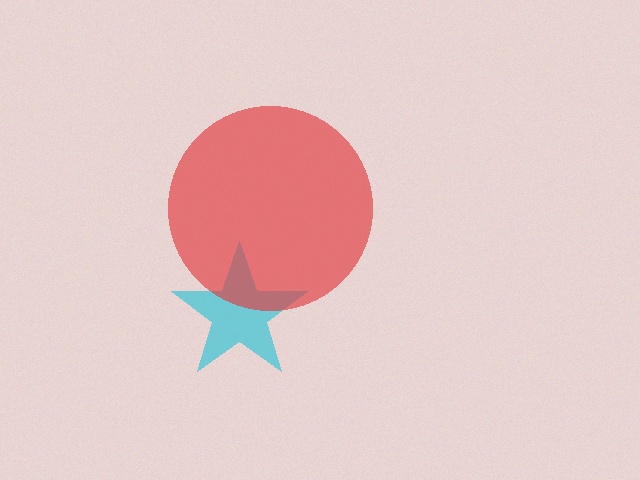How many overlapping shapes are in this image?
There are 2 overlapping shapes in the image.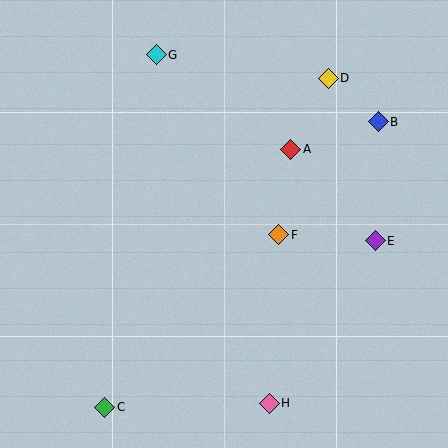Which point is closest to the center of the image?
Point F at (279, 235) is closest to the center.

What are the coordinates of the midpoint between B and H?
The midpoint between B and H is at (324, 263).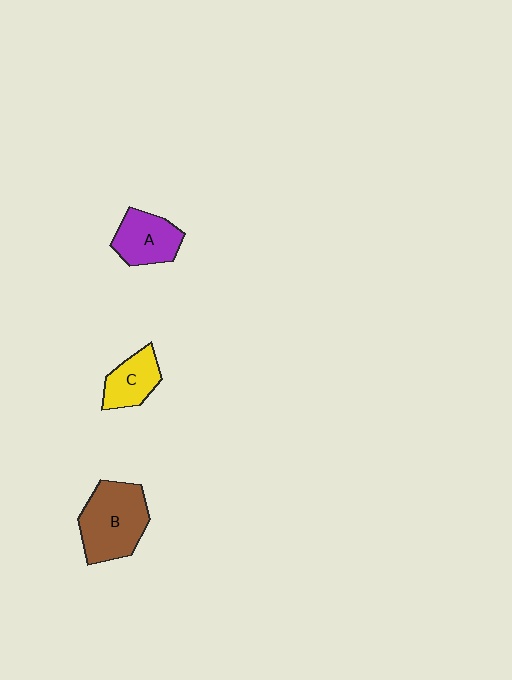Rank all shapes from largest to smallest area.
From largest to smallest: B (brown), A (purple), C (yellow).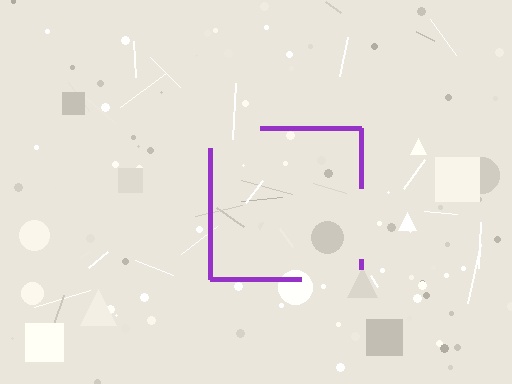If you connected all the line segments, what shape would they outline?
They would outline a square.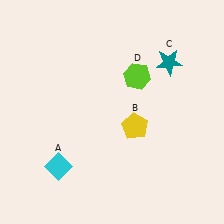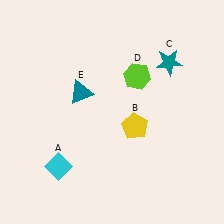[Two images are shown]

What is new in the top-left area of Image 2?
A teal triangle (E) was added in the top-left area of Image 2.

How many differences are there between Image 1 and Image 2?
There is 1 difference between the two images.